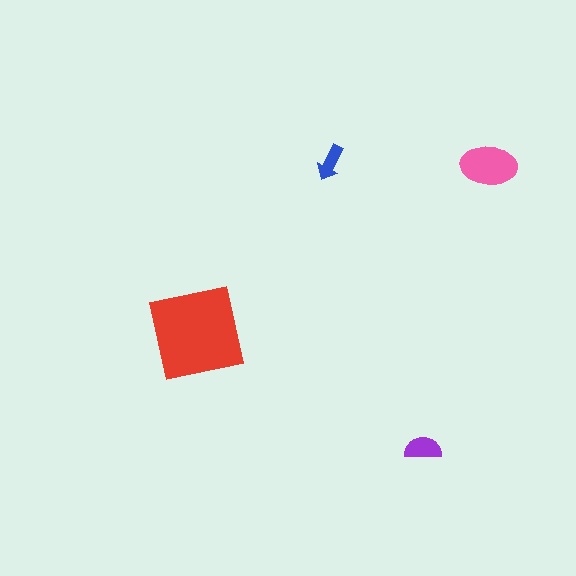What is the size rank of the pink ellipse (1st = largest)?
2nd.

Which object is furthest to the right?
The pink ellipse is rightmost.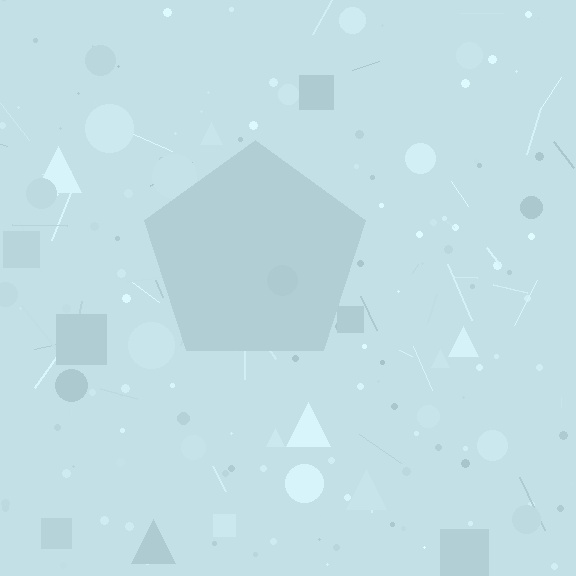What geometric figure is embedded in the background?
A pentagon is embedded in the background.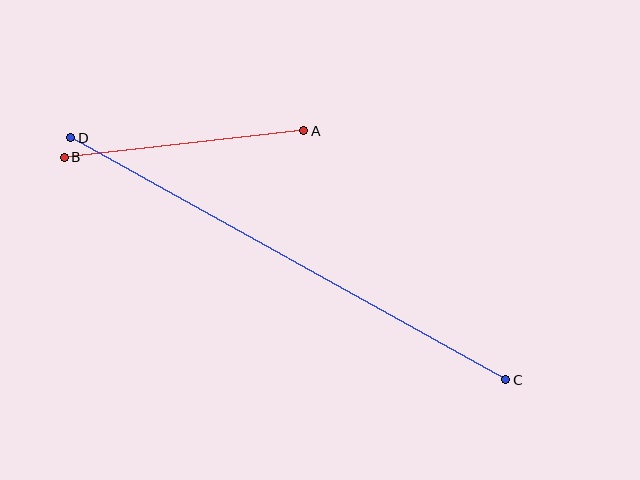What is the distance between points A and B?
The distance is approximately 241 pixels.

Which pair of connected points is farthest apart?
Points C and D are farthest apart.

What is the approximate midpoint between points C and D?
The midpoint is at approximately (288, 259) pixels.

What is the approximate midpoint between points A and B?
The midpoint is at approximately (184, 144) pixels.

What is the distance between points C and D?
The distance is approximately 498 pixels.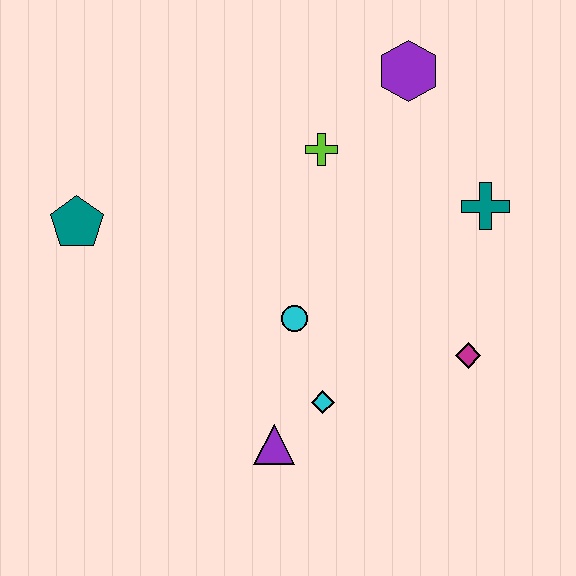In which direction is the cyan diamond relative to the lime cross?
The cyan diamond is below the lime cross.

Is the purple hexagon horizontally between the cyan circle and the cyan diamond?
No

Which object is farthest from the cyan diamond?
The purple hexagon is farthest from the cyan diamond.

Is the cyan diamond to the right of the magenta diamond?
No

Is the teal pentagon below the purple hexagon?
Yes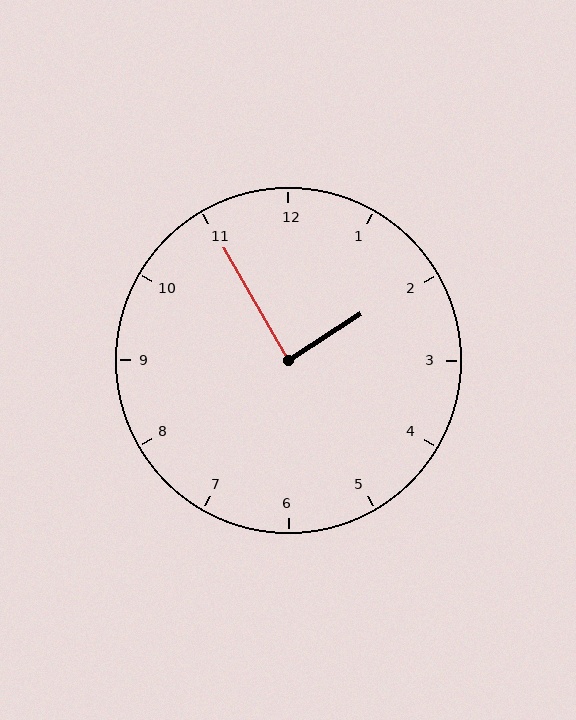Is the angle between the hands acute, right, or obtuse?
It is right.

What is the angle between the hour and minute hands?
Approximately 88 degrees.